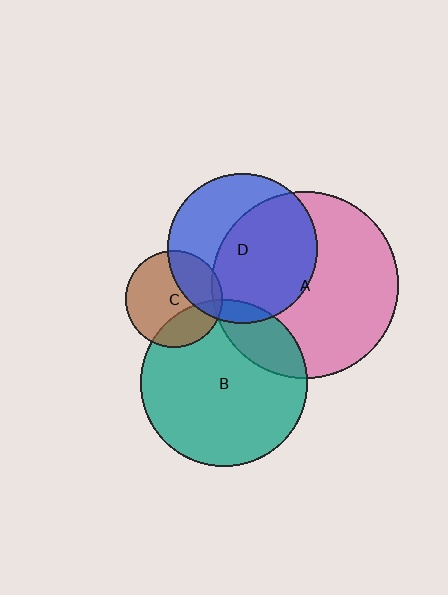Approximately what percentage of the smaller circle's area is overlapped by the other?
Approximately 5%.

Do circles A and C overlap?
Yes.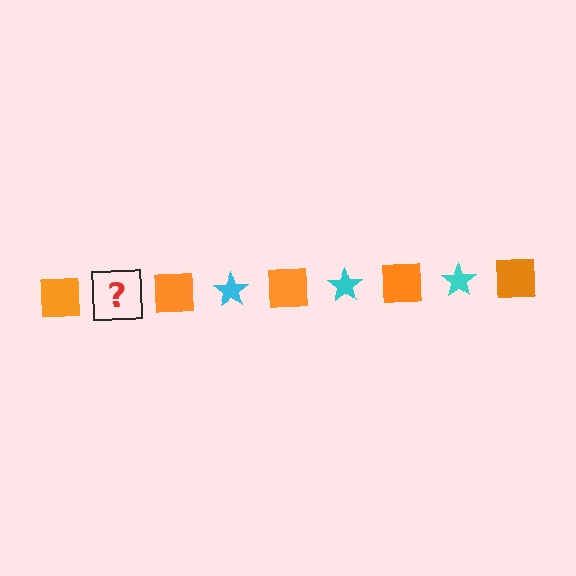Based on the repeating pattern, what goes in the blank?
The blank should be a cyan star.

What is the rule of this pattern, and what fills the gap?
The rule is that the pattern alternates between orange square and cyan star. The gap should be filled with a cyan star.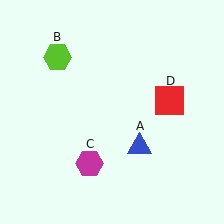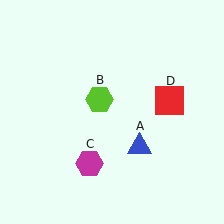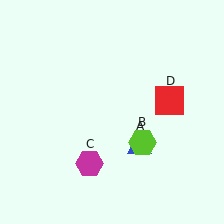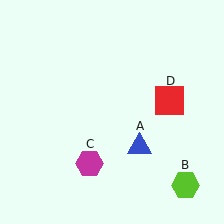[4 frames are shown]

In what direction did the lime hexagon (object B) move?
The lime hexagon (object B) moved down and to the right.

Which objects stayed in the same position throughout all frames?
Blue triangle (object A) and magenta hexagon (object C) and red square (object D) remained stationary.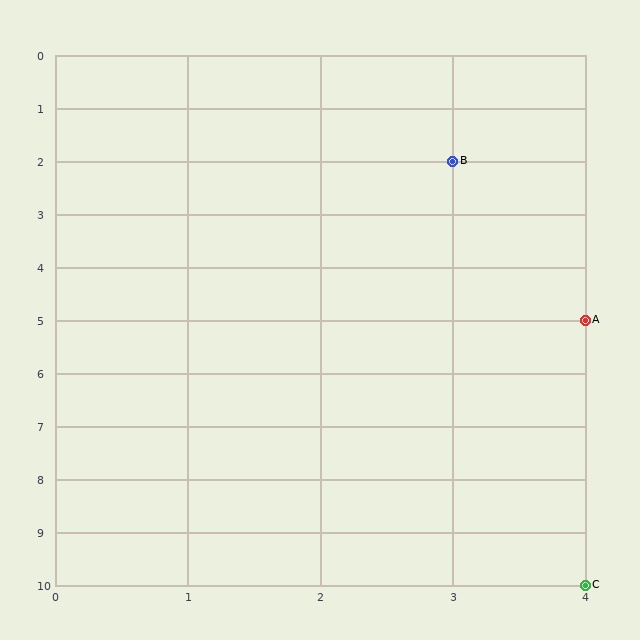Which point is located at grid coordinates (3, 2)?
Point B is at (3, 2).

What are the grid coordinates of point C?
Point C is at grid coordinates (4, 10).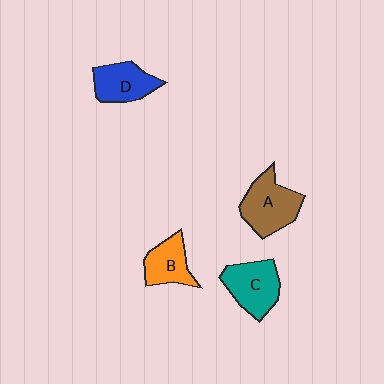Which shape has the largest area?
Shape A (brown).